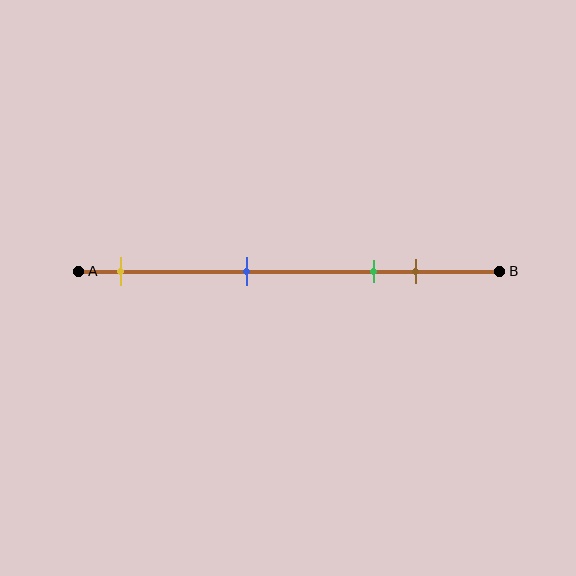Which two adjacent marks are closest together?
The green and brown marks are the closest adjacent pair.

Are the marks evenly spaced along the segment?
No, the marks are not evenly spaced.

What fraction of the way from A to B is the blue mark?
The blue mark is approximately 40% (0.4) of the way from A to B.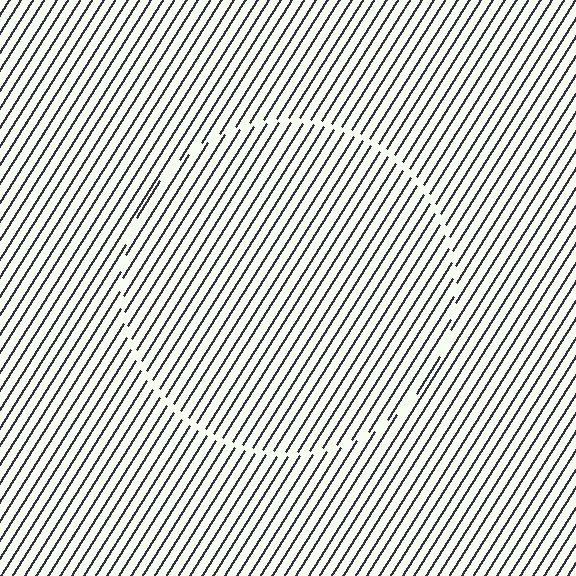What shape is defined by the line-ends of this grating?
An illusory circle. The interior of the shape contains the same grating, shifted by half a period — the contour is defined by the phase discontinuity where line-ends from the inner and outer gratings abut.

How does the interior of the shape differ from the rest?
The interior of the shape contains the same grating, shifted by half a period — the contour is defined by the phase discontinuity where line-ends from the inner and outer gratings abut.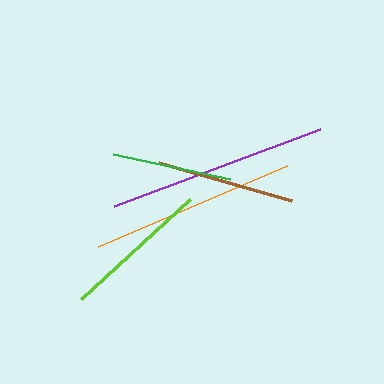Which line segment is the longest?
The purple line is the longest at approximately 220 pixels.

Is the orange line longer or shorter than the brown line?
The orange line is longer than the brown line.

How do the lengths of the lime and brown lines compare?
The lime and brown lines are approximately the same length.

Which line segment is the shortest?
The green line is the shortest at approximately 120 pixels.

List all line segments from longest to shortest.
From longest to shortest: purple, orange, lime, brown, green.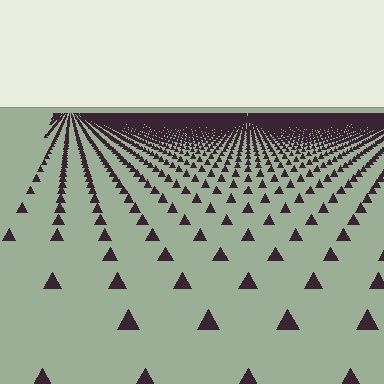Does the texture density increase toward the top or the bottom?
Density increases toward the top.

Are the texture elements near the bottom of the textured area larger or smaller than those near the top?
Larger. Near the bottom, elements are closer to the viewer and appear at a bigger on-screen size.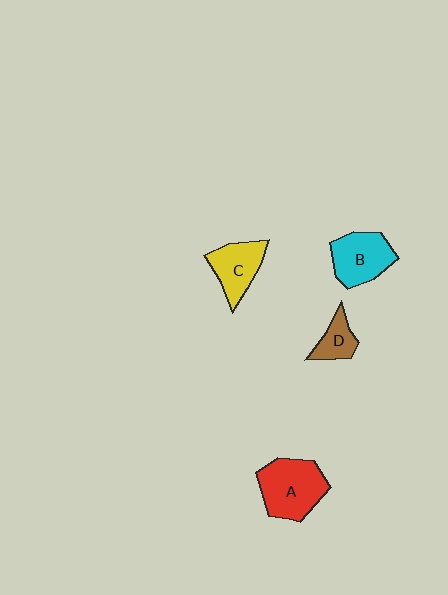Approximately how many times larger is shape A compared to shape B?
Approximately 1.2 times.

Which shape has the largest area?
Shape A (red).